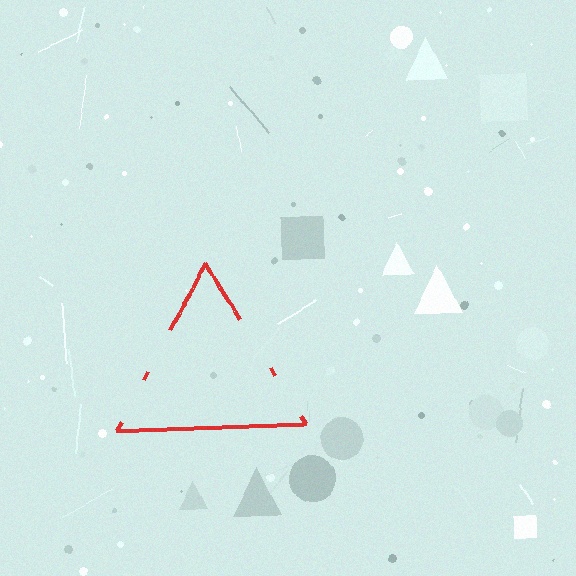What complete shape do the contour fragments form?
The contour fragments form a triangle.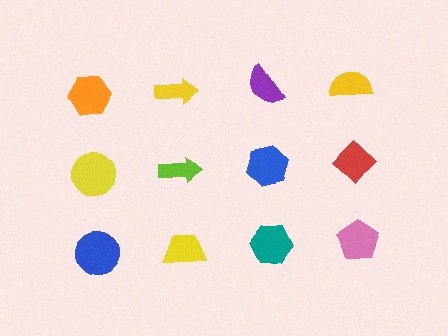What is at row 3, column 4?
A pink pentagon.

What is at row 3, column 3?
A teal hexagon.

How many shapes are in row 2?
4 shapes.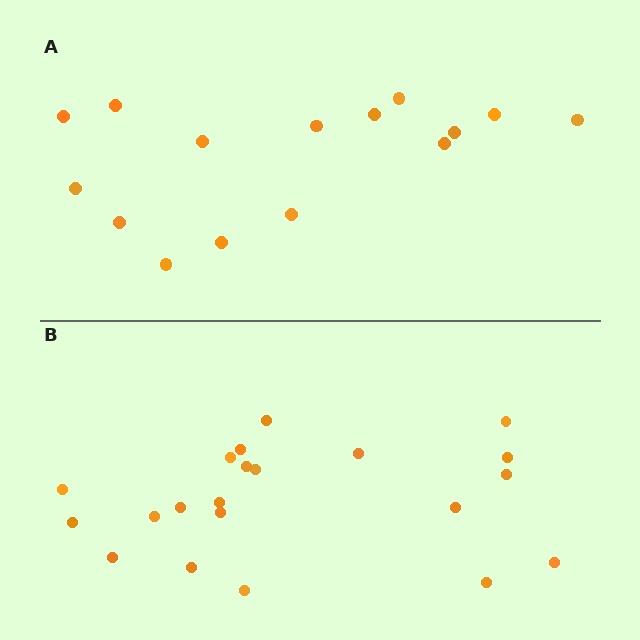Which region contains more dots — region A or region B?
Region B (the bottom region) has more dots.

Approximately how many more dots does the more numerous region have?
Region B has about 6 more dots than region A.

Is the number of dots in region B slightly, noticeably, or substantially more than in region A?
Region B has noticeably more, but not dramatically so. The ratio is roughly 1.4 to 1.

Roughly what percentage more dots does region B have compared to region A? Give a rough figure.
About 40% more.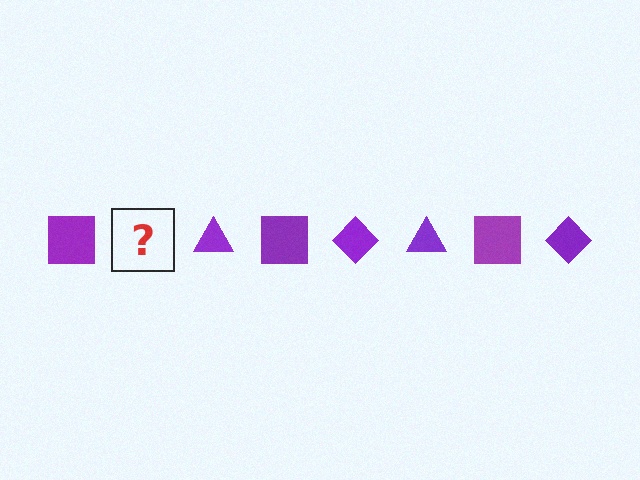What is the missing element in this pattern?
The missing element is a purple diamond.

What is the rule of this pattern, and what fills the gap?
The rule is that the pattern cycles through square, diamond, triangle shapes in purple. The gap should be filled with a purple diamond.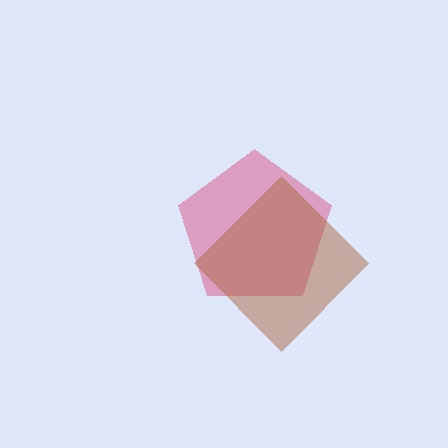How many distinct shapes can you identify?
There are 2 distinct shapes: a pink pentagon, a brown diamond.